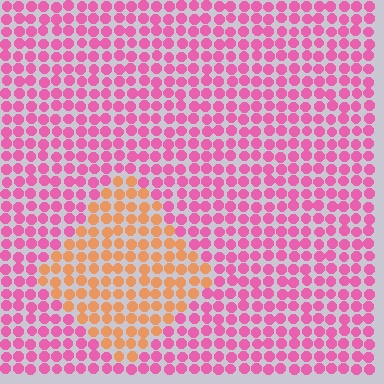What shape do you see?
I see a diamond.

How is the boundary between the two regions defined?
The boundary is defined purely by a slight shift in hue (about 58 degrees). Spacing, size, and orientation are identical on both sides.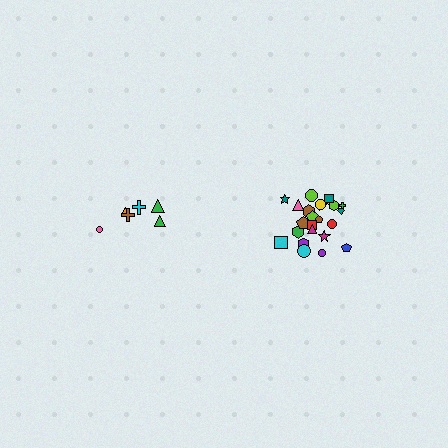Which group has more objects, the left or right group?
The right group.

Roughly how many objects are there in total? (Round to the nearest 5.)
Roughly 30 objects in total.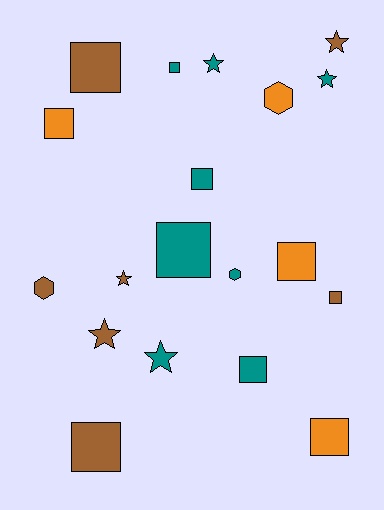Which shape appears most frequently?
Square, with 10 objects.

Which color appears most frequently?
Teal, with 8 objects.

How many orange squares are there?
There are 3 orange squares.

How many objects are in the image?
There are 19 objects.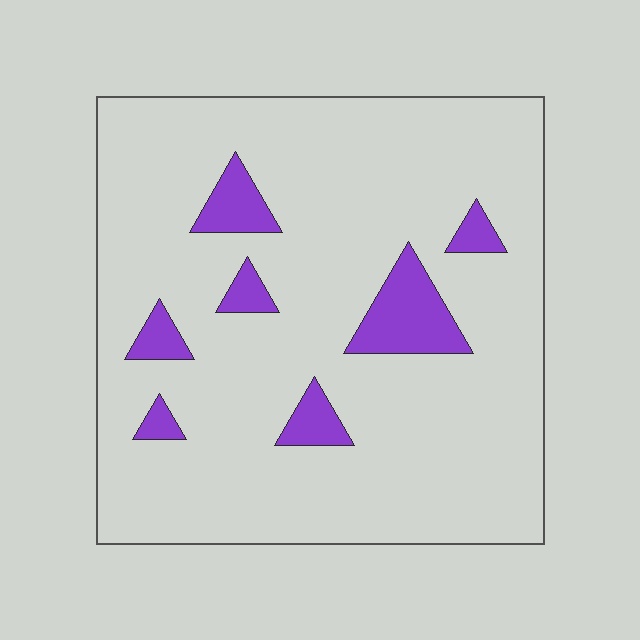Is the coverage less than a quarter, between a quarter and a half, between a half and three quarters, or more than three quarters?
Less than a quarter.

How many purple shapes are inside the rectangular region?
7.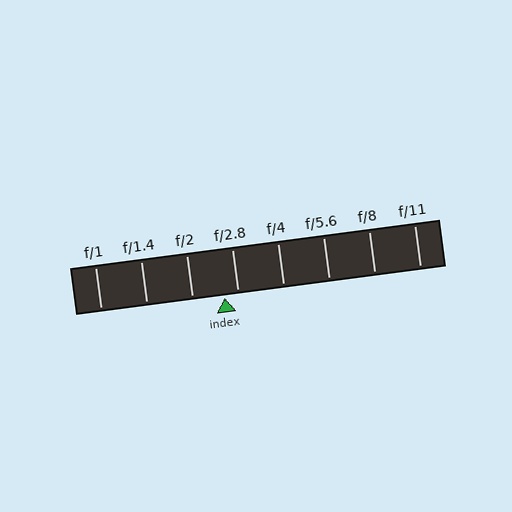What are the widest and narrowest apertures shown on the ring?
The widest aperture shown is f/1 and the narrowest is f/11.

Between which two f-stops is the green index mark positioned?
The index mark is between f/2 and f/2.8.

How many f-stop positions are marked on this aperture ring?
There are 8 f-stop positions marked.